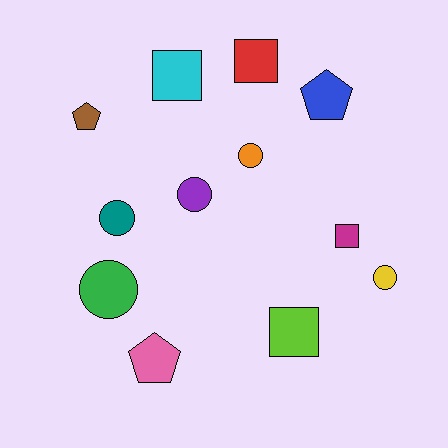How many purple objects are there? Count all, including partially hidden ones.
There is 1 purple object.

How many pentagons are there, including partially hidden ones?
There are 3 pentagons.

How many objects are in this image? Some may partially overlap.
There are 12 objects.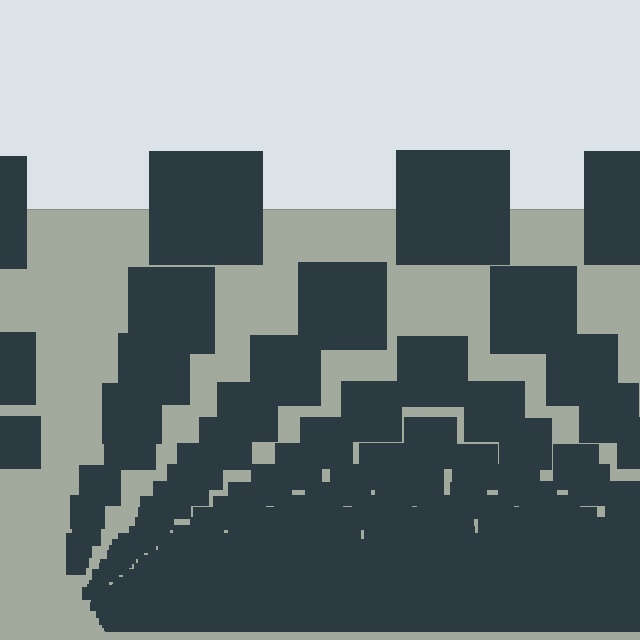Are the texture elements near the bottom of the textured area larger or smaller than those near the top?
Smaller. The gradient is inverted — elements near the bottom are smaller and denser.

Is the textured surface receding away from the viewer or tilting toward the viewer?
The surface appears to tilt toward the viewer. Texture elements get larger and sparser toward the top.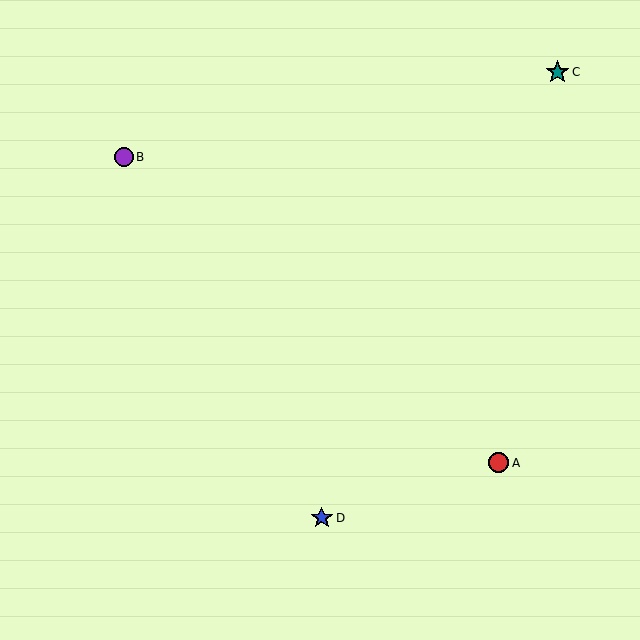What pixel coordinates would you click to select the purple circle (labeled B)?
Click at (124, 157) to select the purple circle B.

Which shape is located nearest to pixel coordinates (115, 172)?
The purple circle (labeled B) at (124, 157) is nearest to that location.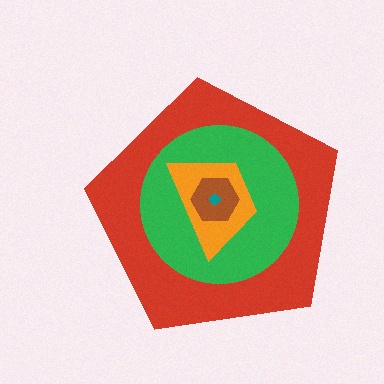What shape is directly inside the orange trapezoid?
The brown hexagon.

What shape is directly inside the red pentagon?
The green circle.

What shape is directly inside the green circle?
The orange trapezoid.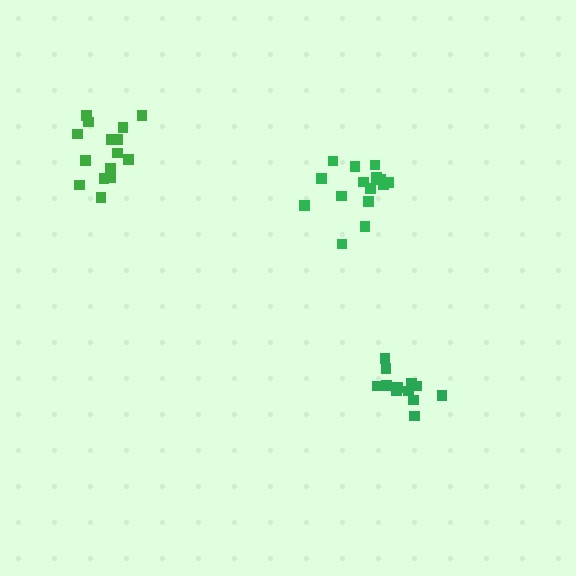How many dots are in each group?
Group 1: 15 dots, Group 2: 15 dots, Group 3: 12 dots (42 total).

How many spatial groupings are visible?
There are 3 spatial groupings.